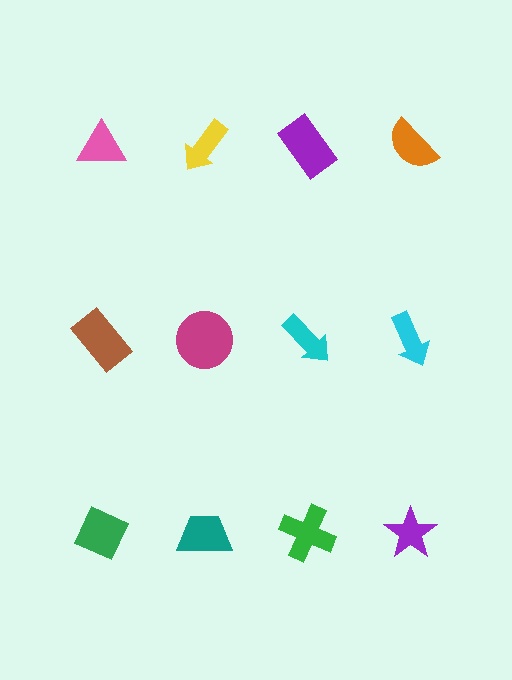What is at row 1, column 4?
An orange semicircle.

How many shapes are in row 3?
4 shapes.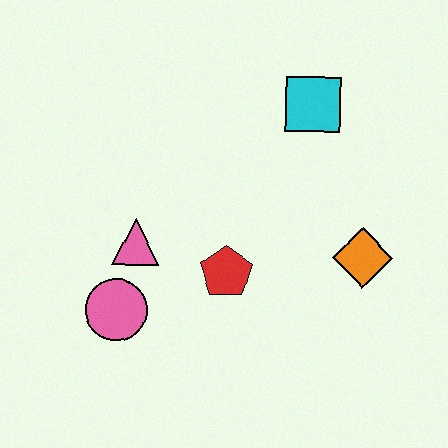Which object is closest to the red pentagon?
The pink triangle is closest to the red pentagon.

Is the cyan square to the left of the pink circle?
No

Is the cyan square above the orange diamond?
Yes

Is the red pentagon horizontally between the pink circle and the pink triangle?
No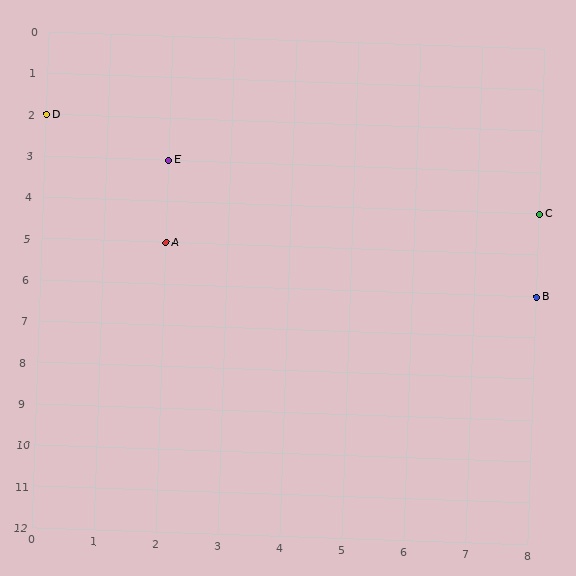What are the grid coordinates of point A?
Point A is at grid coordinates (2, 5).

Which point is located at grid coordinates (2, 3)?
Point E is at (2, 3).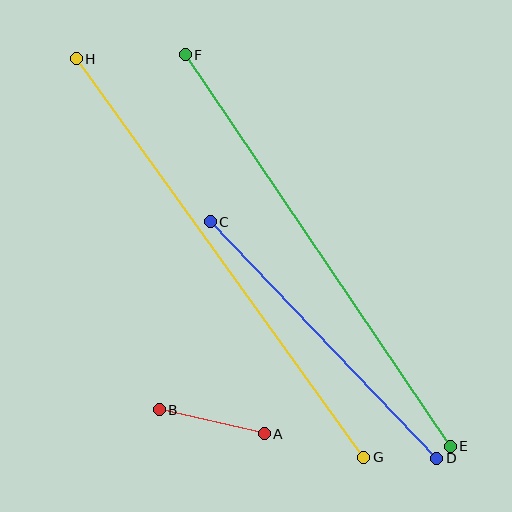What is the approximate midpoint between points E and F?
The midpoint is at approximately (318, 250) pixels.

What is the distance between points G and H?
The distance is approximately 492 pixels.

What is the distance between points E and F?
The distance is approximately 473 pixels.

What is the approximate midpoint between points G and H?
The midpoint is at approximately (220, 258) pixels.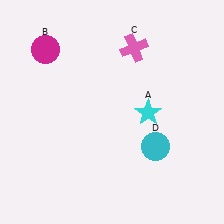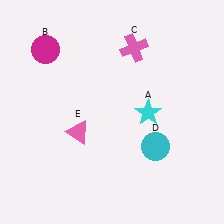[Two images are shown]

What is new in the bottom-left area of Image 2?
A pink triangle (E) was added in the bottom-left area of Image 2.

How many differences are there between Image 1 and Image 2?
There is 1 difference between the two images.